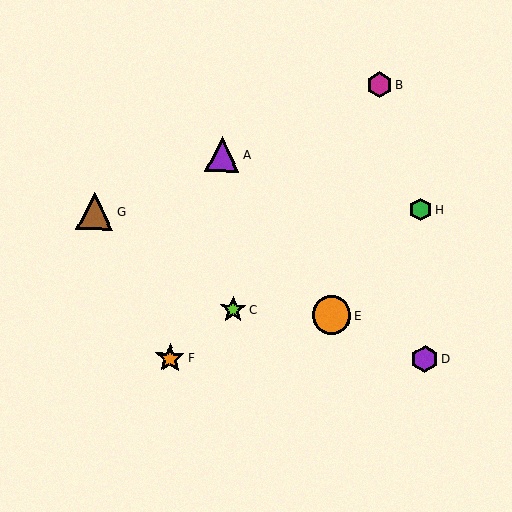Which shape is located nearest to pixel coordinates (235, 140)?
The purple triangle (labeled A) at (222, 154) is nearest to that location.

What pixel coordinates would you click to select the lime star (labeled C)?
Click at (233, 309) to select the lime star C.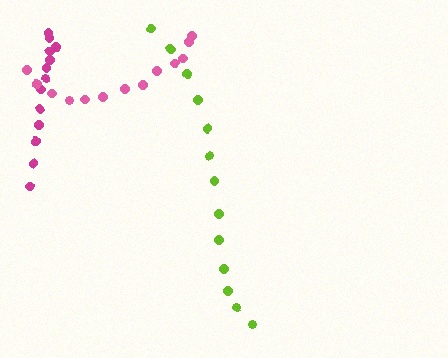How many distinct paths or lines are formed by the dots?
There are 3 distinct paths.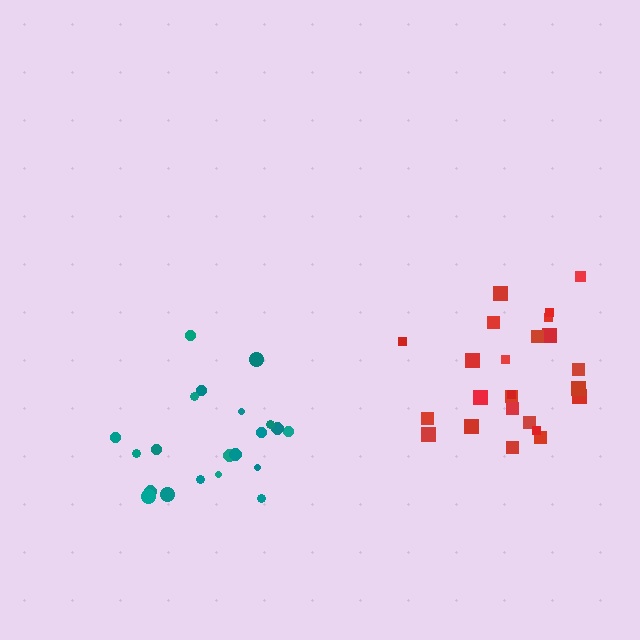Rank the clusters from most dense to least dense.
teal, red.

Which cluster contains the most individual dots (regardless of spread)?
Red (24).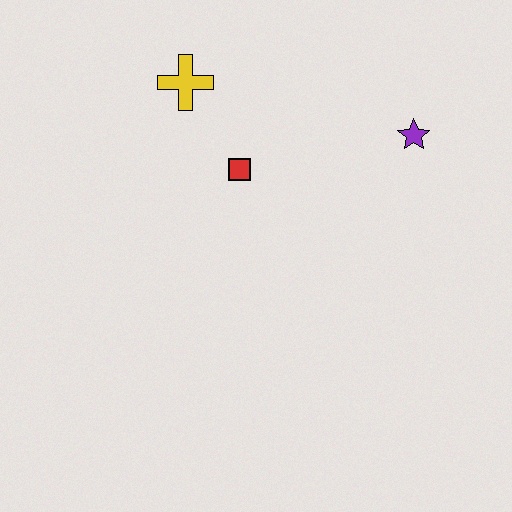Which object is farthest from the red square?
The purple star is farthest from the red square.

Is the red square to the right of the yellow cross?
Yes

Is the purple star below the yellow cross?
Yes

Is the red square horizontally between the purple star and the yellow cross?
Yes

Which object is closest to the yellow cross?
The red square is closest to the yellow cross.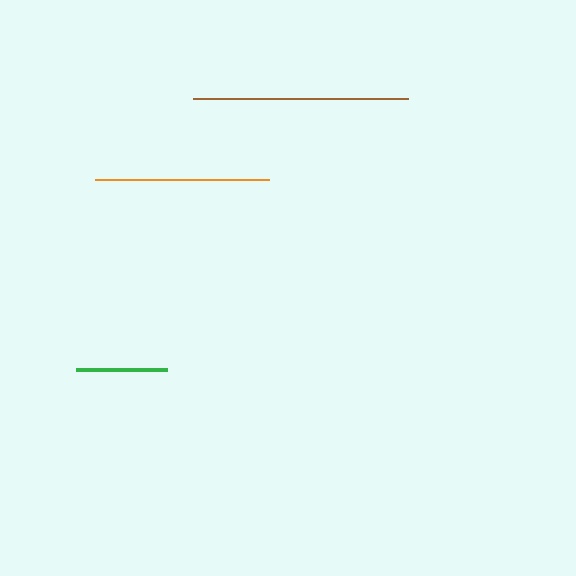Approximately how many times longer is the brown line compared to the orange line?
The brown line is approximately 1.2 times the length of the orange line.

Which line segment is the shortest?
The green line is the shortest at approximately 91 pixels.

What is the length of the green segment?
The green segment is approximately 91 pixels long.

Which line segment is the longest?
The brown line is the longest at approximately 216 pixels.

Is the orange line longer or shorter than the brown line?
The brown line is longer than the orange line.